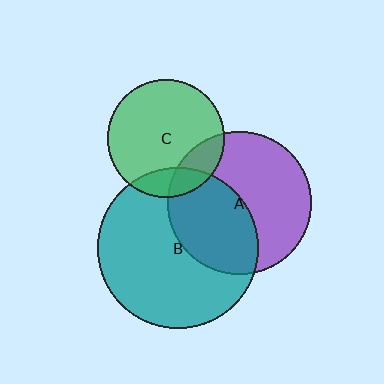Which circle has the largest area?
Circle B (teal).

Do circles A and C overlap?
Yes.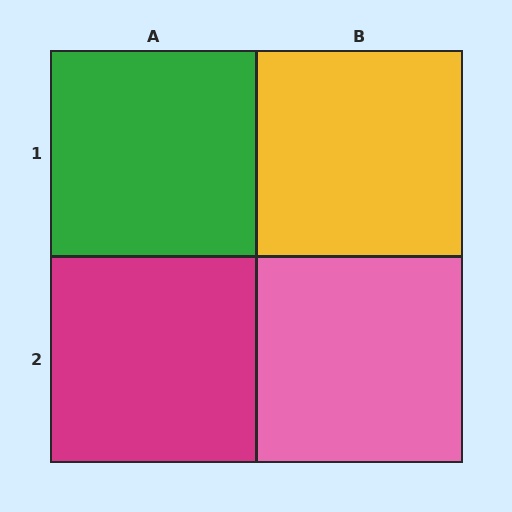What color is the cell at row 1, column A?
Green.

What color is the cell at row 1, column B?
Yellow.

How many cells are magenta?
1 cell is magenta.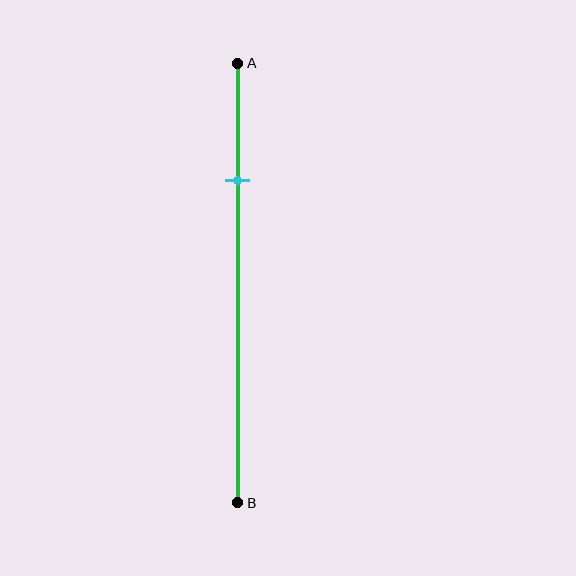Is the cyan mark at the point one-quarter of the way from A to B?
Yes, the mark is approximately at the one-quarter point.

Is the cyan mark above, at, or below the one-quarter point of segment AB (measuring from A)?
The cyan mark is approximately at the one-quarter point of segment AB.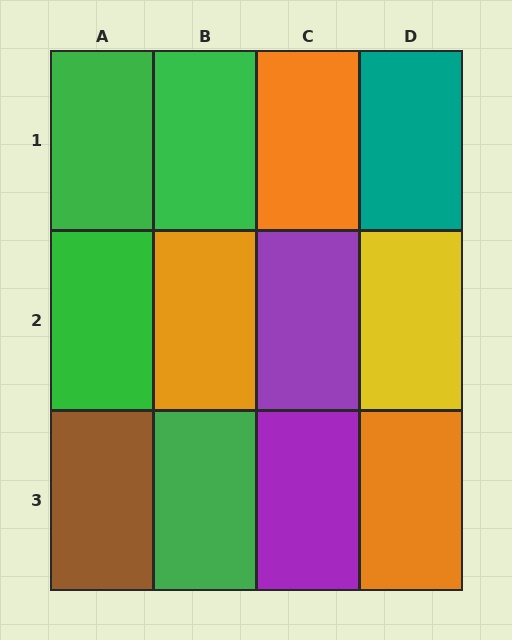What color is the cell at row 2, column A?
Green.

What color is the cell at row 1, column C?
Orange.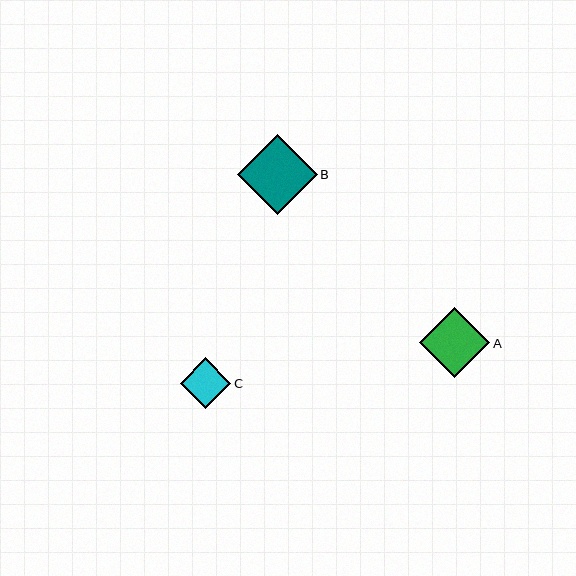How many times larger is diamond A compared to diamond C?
Diamond A is approximately 1.4 times the size of diamond C.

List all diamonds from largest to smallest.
From largest to smallest: B, A, C.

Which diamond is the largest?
Diamond B is the largest with a size of approximately 80 pixels.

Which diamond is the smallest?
Diamond C is the smallest with a size of approximately 51 pixels.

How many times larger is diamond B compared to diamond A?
Diamond B is approximately 1.1 times the size of diamond A.